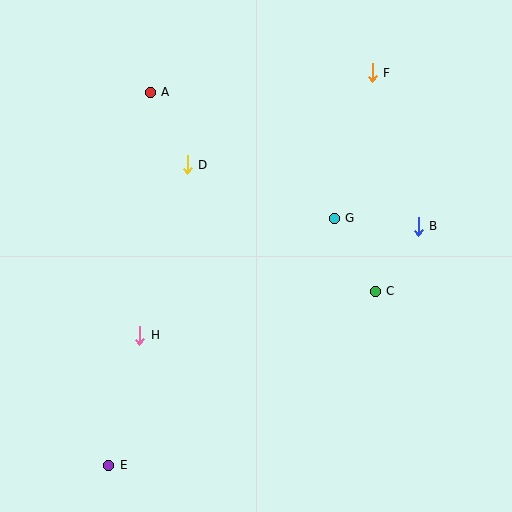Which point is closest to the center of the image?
Point G at (334, 218) is closest to the center.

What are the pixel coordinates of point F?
Point F is at (372, 73).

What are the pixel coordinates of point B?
Point B is at (418, 226).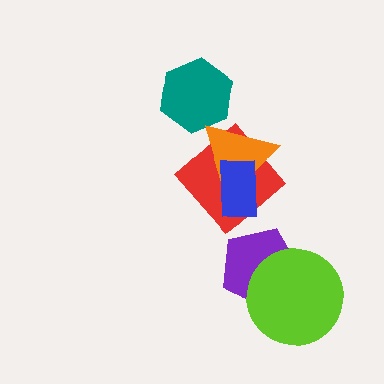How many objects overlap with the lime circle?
1 object overlaps with the lime circle.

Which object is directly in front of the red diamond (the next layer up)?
The orange triangle is directly in front of the red diamond.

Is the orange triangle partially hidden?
Yes, it is partially covered by another shape.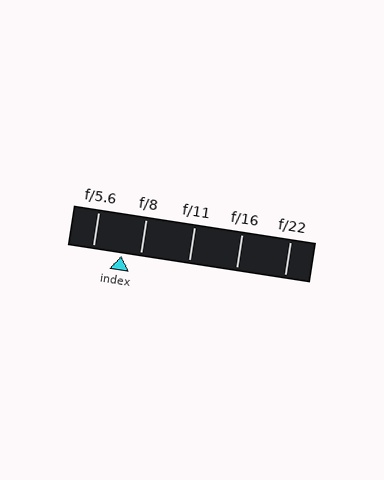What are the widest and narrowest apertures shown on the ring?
The widest aperture shown is f/5.6 and the narrowest is f/22.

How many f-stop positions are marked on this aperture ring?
There are 5 f-stop positions marked.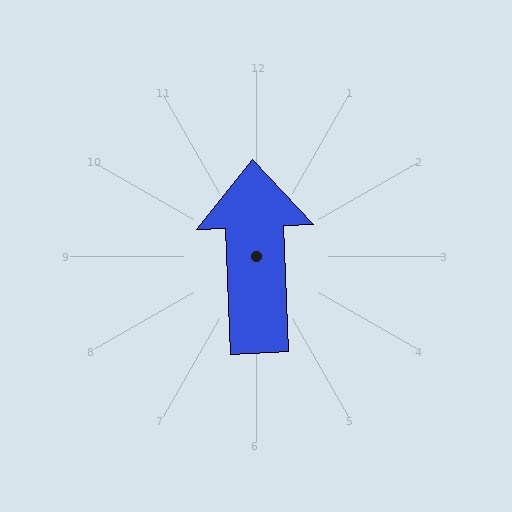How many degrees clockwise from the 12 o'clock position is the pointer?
Approximately 358 degrees.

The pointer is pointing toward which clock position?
Roughly 12 o'clock.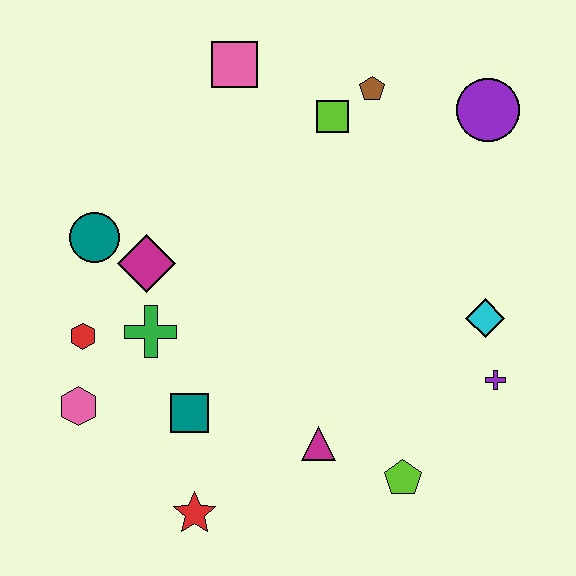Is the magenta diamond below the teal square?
No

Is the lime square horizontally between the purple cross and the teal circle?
Yes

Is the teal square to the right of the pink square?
No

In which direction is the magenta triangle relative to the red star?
The magenta triangle is to the right of the red star.